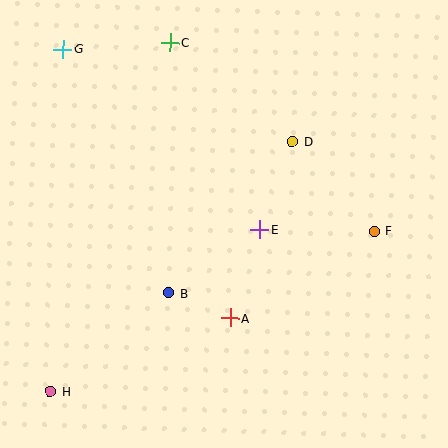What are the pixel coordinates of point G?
Point G is at (63, 49).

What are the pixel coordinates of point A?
Point A is at (230, 318).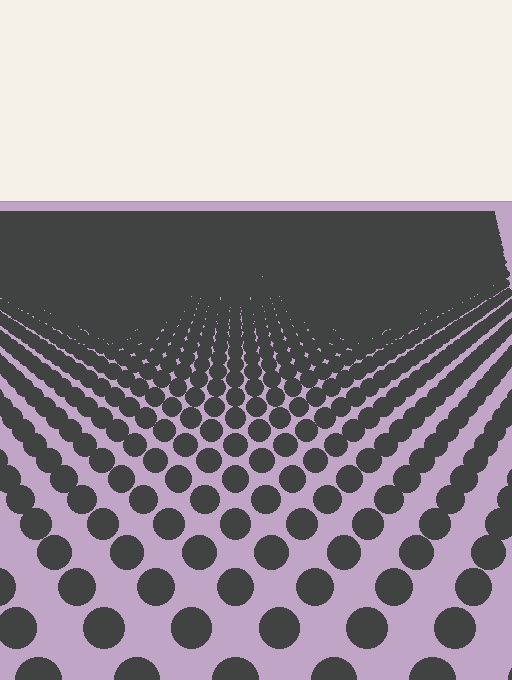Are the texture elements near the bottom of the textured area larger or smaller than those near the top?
Larger. Near the bottom, elements are closer to the viewer and appear at a bigger on-screen size.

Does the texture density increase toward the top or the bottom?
Density increases toward the top.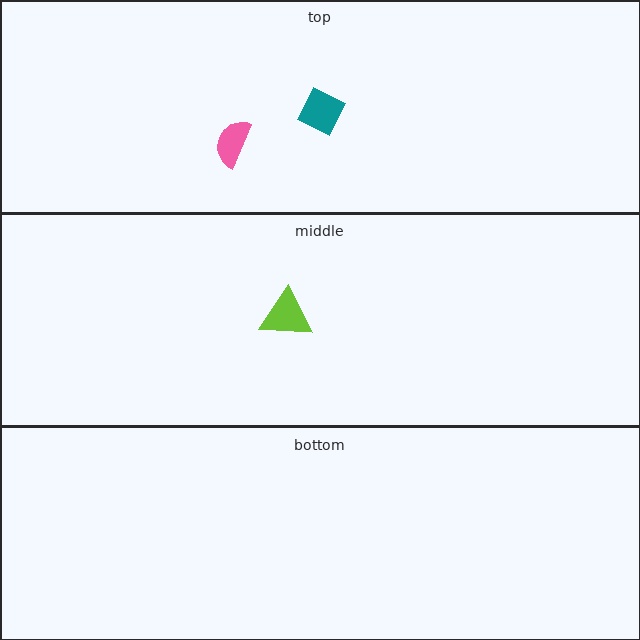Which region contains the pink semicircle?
The top region.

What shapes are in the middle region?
The lime triangle.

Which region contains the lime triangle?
The middle region.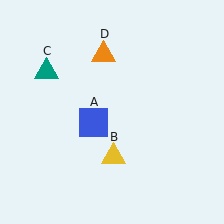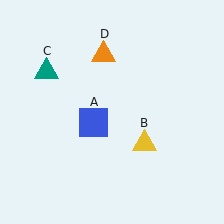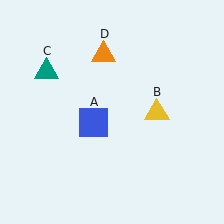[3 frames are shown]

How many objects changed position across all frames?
1 object changed position: yellow triangle (object B).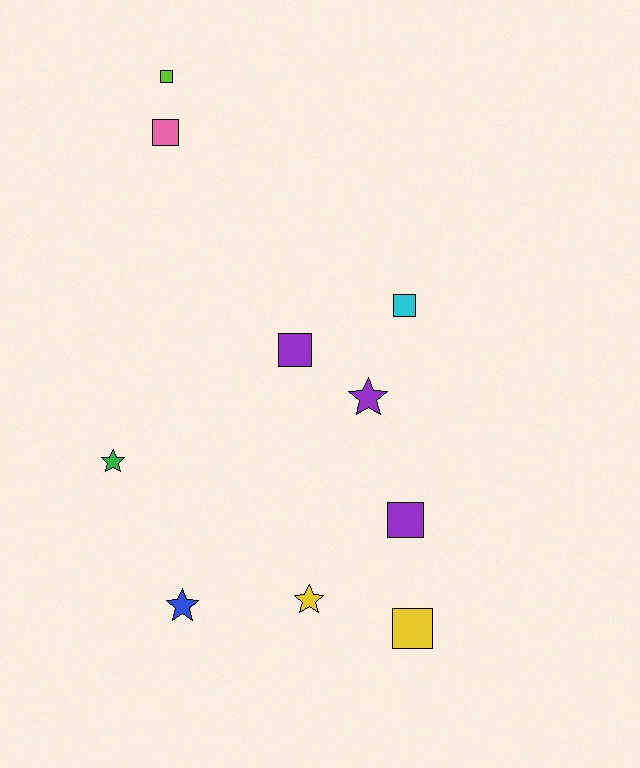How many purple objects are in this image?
There are 3 purple objects.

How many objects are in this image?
There are 10 objects.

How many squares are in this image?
There are 6 squares.